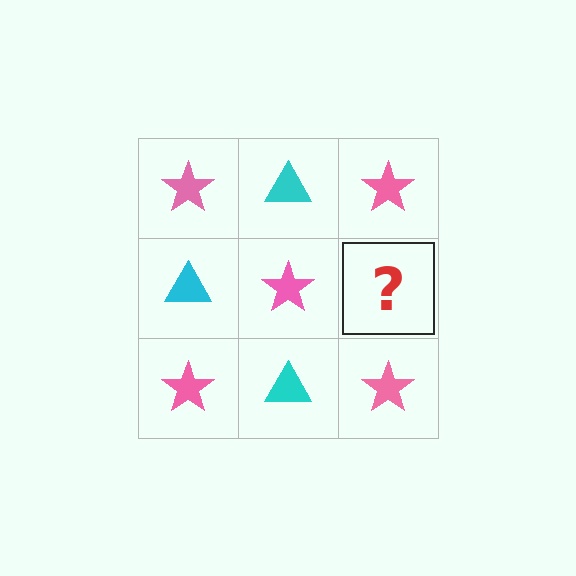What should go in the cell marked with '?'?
The missing cell should contain a cyan triangle.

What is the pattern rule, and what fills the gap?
The rule is that it alternates pink star and cyan triangle in a checkerboard pattern. The gap should be filled with a cyan triangle.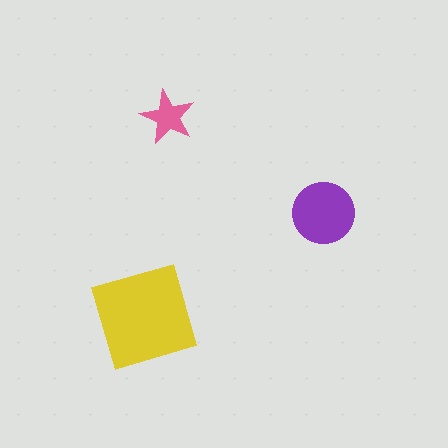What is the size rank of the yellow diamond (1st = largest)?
1st.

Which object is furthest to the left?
The yellow diamond is leftmost.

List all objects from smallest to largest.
The pink star, the purple circle, the yellow diamond.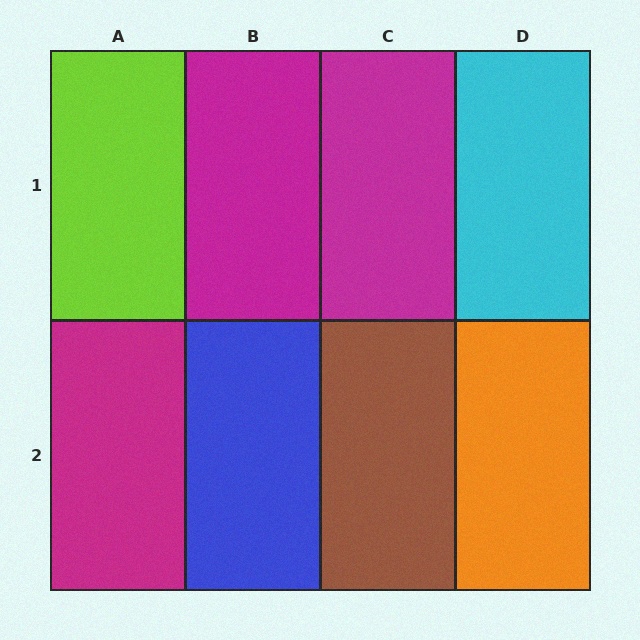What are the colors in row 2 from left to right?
Magenta, blue, brown, orange.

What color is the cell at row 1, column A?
Lime.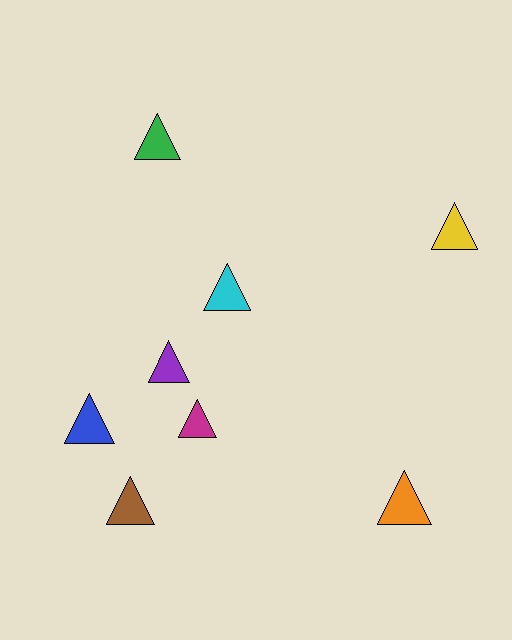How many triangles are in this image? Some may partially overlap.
There are 8 triangles.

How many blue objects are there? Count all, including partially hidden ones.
There is 1 blue object.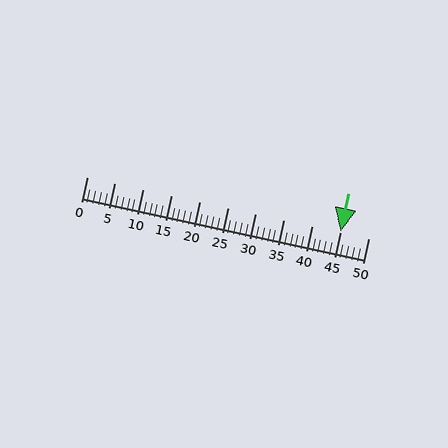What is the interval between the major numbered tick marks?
The major tick marks are spaced 5 units apart.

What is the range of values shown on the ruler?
The ruler shows values from 0 to 50.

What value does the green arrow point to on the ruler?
The green arrow points to approximately 45.